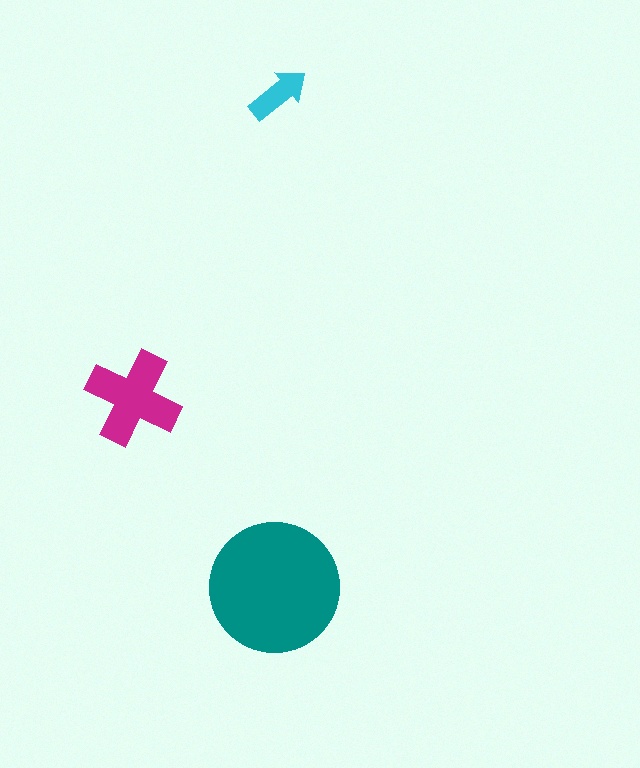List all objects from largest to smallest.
The teal circle, the magenta cross, the cyan arrow.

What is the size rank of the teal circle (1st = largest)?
1st.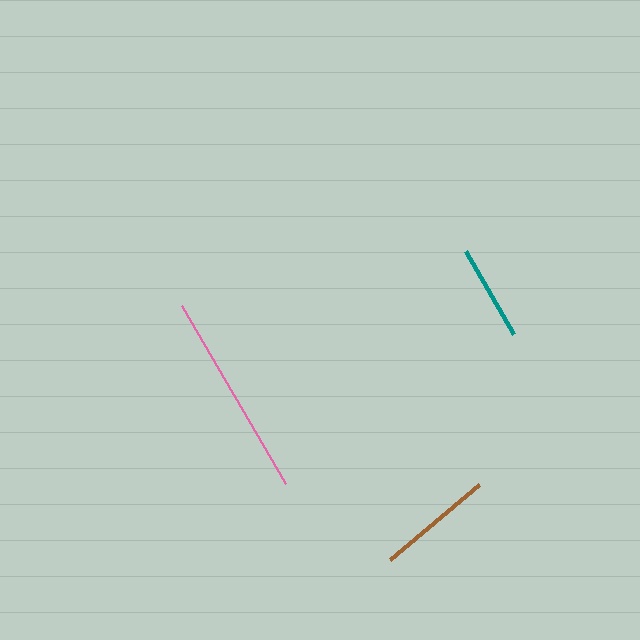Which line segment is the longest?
The pink line is the longest at approximately 206 pixels.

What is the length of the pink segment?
The pink segment is approximately 206 pixels long.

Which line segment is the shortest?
The teal line is the shortest at approximately 96 pixels.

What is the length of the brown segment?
The brown segment is approximately 116 pixels long.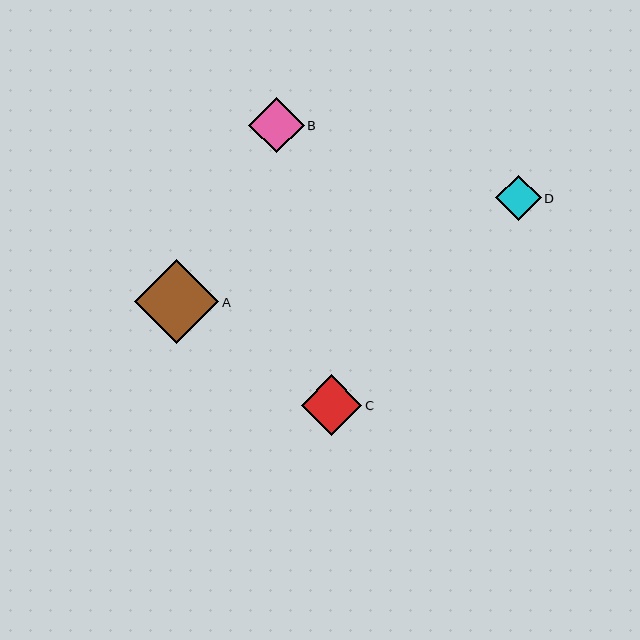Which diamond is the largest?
Diamond A is the largest with a size of approximately 84 pixels.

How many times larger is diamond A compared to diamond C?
Diamond A is approximately 1.4 times the size of diamond C.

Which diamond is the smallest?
Diamond D is the smallest with a size of approximately 45 pixels.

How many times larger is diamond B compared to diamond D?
Diamond B is approximately 1.2 times the size of diamond D.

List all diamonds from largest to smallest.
From largest to smallest: A, C, B, D.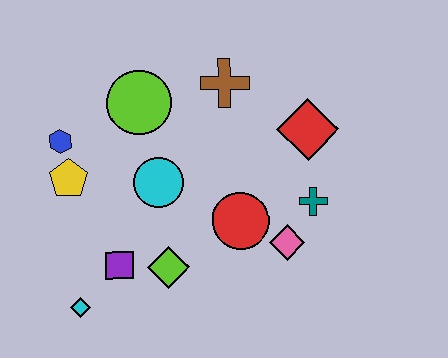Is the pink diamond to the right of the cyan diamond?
Yes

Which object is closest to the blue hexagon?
The yellow pentagon is closest to the blue hexagon.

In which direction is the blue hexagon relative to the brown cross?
The blue hexagon is to the left of the brown cross.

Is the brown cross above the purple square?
Yes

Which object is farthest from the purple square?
The red diamond is farthest from the purple square.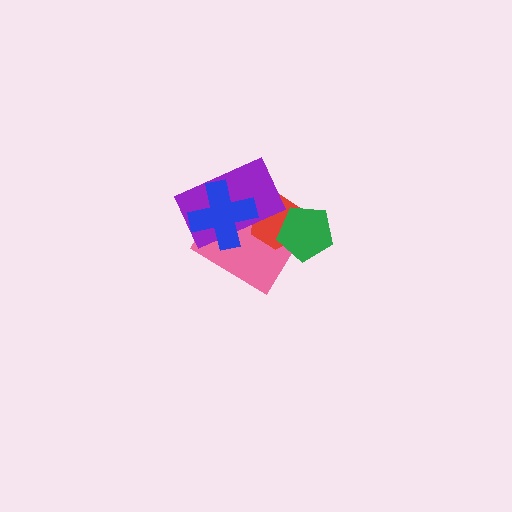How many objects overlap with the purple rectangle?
3 objects overlap with the purple rectangle.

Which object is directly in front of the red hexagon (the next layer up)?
The purple rectangle is directly in front of the red hexagon.